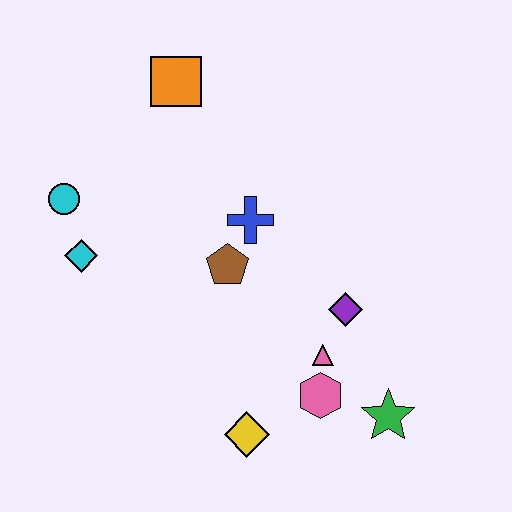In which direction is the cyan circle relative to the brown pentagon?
The cyan circle is to the left of the brown pentagon.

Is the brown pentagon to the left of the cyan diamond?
No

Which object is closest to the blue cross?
The brown pentagon is closest to the blue cross.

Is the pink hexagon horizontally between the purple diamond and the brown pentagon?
Yes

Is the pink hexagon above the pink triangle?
No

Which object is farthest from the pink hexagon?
The orange square is farthest from the pink hexagon.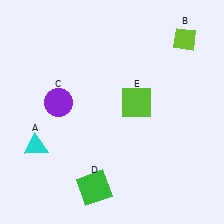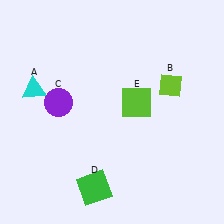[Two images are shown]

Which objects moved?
The objects that moved are: the cyan triangle (A), the lime diamond (B).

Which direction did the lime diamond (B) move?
The lime diamond (B) moved down.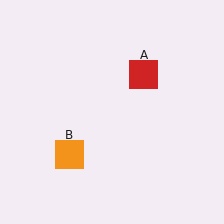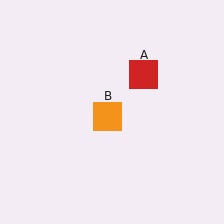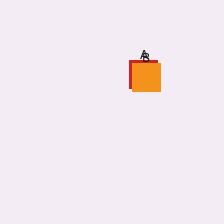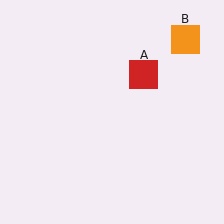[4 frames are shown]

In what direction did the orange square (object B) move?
The orange square (object B) moved up and to the right.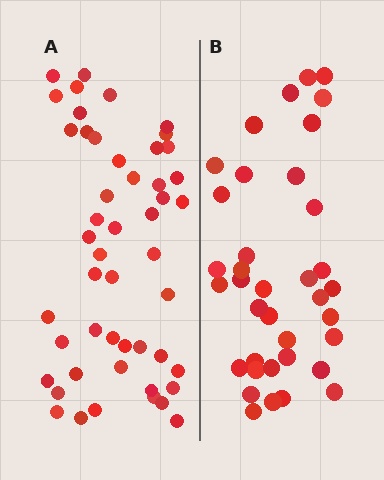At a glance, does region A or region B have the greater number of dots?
Region A (the left region) has more dots.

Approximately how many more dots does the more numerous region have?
Region A has roughly 12 or so more dots than region B.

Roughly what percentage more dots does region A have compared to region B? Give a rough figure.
About 30% more.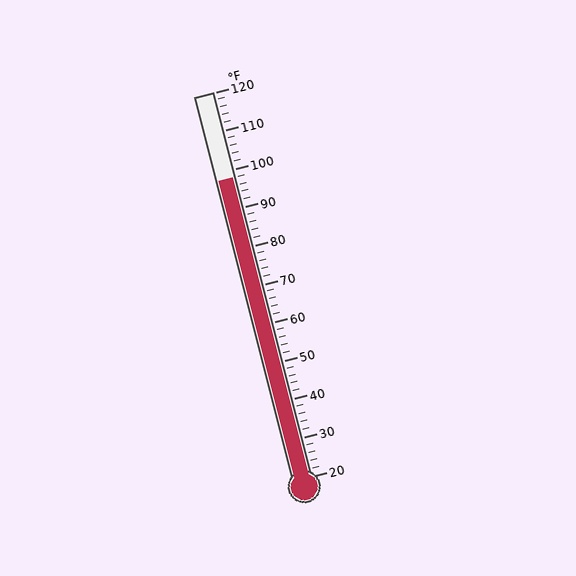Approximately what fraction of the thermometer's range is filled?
The thermometer is filled to approximately 80% of its range.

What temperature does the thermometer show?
The thermometer shows approximately 98°F.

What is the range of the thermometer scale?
The thermometer scale ranges from 20°F to 120°F.